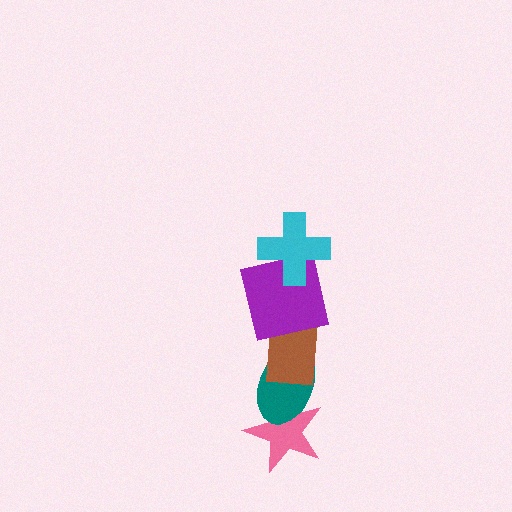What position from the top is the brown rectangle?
The brown rectangle is 3rd from the top.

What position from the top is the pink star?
The pink star is 5th from the top.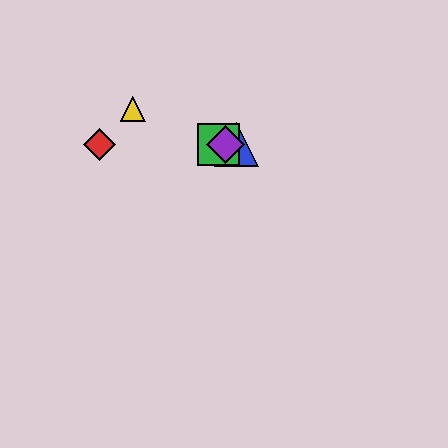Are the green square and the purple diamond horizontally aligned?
Yes, both are at y≈145.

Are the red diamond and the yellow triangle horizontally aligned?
No, the red diamond is at y≈145 and the yellow triangle is at y≈109.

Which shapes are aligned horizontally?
The red diamond, the blue triangle, the green square, the purple diamond are aligned horizontally.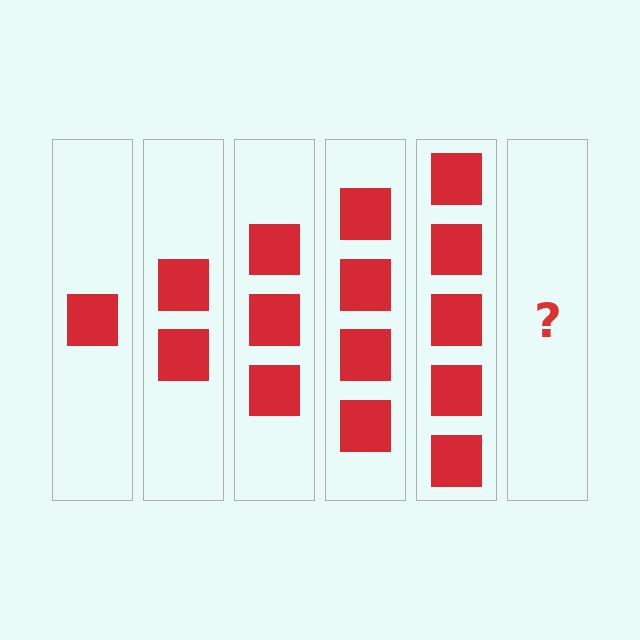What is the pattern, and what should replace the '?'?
The pattern is that each step adds one more square. The '?' should be 6 squares.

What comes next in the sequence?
The next element should be 6 squares.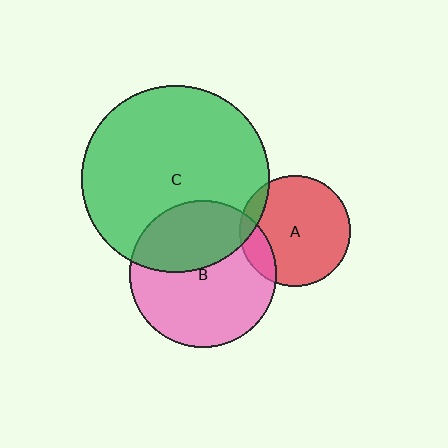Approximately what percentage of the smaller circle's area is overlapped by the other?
Approximately 10%.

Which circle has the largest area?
Circle C (green).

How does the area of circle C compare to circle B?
Approximately 1.6 times.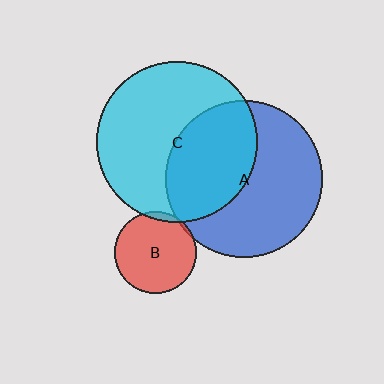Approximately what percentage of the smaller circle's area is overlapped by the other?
Approximately 5%.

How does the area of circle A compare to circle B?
Approximately 3.7 times.